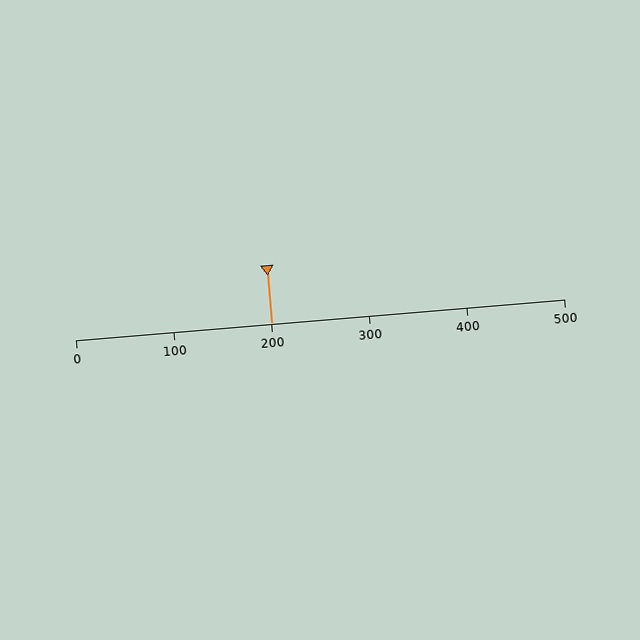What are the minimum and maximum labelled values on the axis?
The axis runs from 0 to 500.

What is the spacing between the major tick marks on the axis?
The major ticks are spaced 100 apart.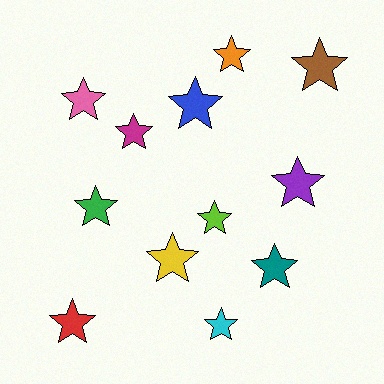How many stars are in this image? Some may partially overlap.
There are 12 stars.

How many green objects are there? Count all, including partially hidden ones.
There is 1 green object.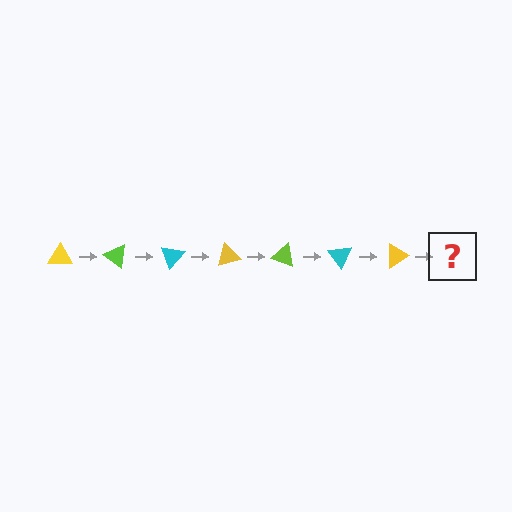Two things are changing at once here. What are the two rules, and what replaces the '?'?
The two rules are that it rotates 35 degrees each step and the color cycles through yellow, lime, and cyan. The '?' should be a lime triangle, rotated 245 degrees from the start.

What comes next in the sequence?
The next element should be a lime triangle, rotated 245 degrees from the start.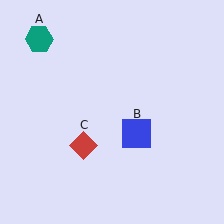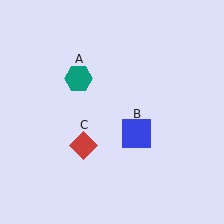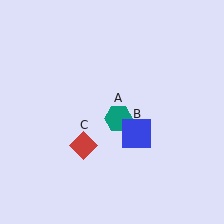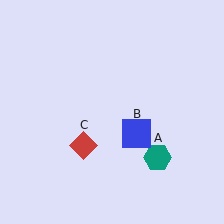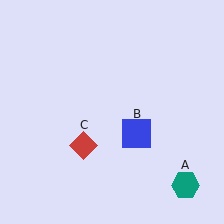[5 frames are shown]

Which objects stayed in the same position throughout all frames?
Blue square (object B) and red diamond (object C) remained stationary.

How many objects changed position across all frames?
1 object changed position: teal hexagon (object A).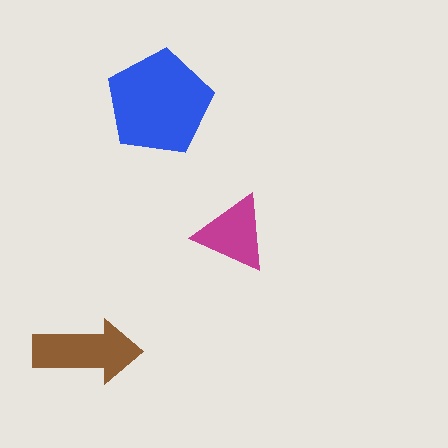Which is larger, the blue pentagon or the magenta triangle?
The blue pentagon.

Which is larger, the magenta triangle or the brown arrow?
The brown arrow.